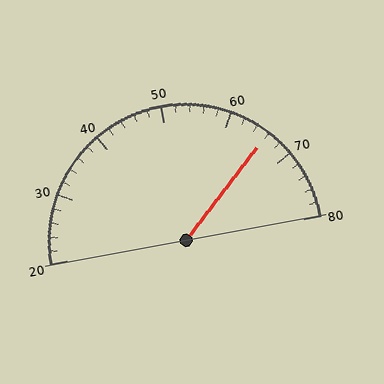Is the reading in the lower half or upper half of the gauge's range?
The reading is in the upper half of the range (20 to 80).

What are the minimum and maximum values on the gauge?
The gauge ranges from 20 to 80.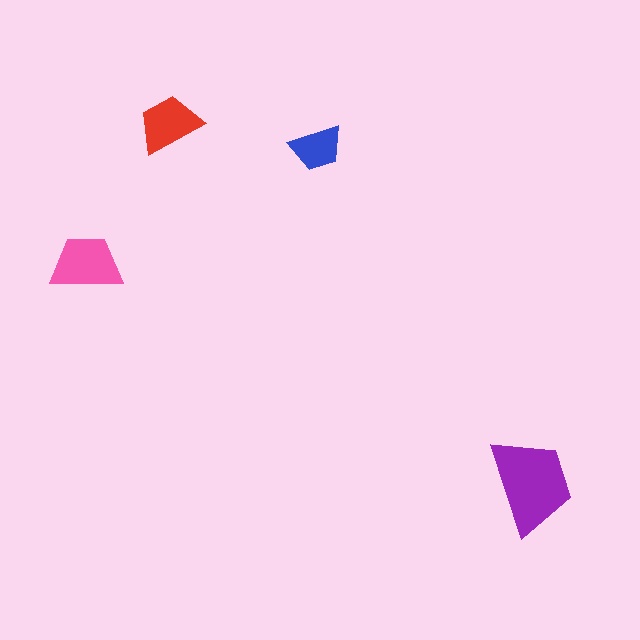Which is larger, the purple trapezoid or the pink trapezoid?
The purple one.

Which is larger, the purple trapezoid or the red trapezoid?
The purple one.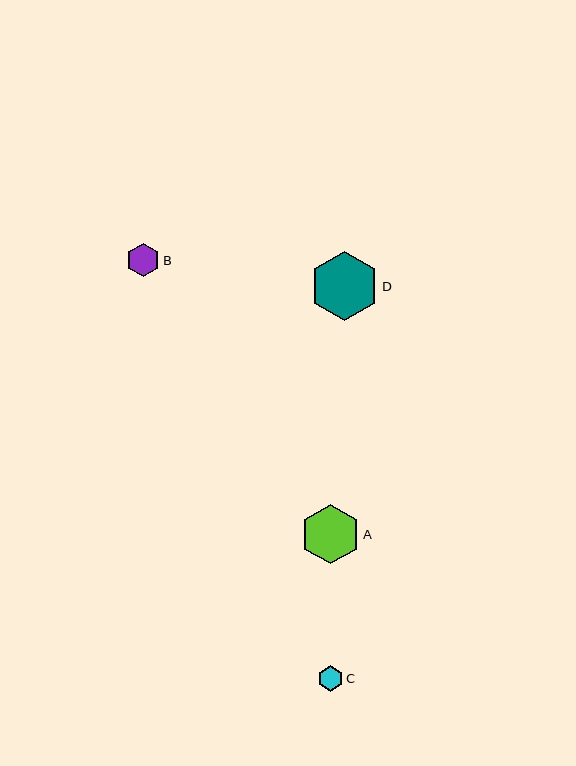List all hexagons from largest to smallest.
From largest to smallest: D, A, B, C.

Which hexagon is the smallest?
Hexagon C is the smallest with a size of approximately 25 pixels.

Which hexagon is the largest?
Hexagon D is the largest with a size of approximately 69 pixels.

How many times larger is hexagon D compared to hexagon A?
Hexagon D is approximately 1.2 times the size of hexagon A.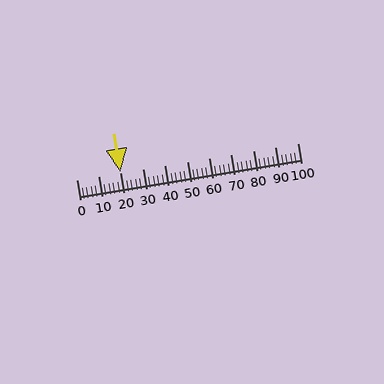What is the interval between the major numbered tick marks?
The major tick marks are spaced 10 units apart.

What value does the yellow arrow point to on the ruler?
The yellow arrow points to approximately 20.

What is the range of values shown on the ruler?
The ruler shows values from 0 to 100.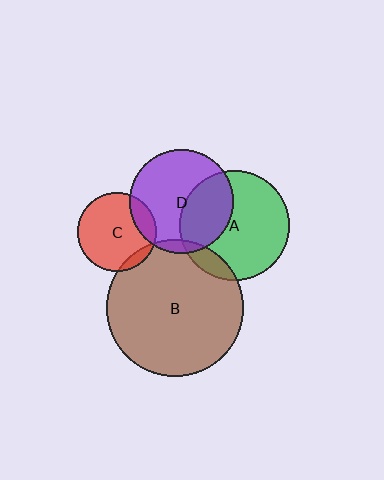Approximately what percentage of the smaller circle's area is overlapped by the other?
Approximately 10%.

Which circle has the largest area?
Circle B (brown).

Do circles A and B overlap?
Yes.